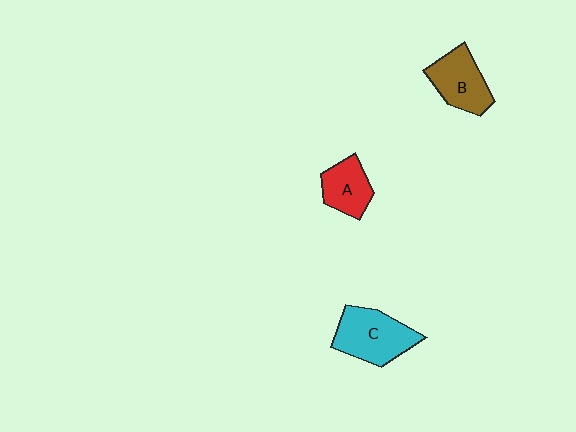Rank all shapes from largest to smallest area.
From largest to smallest: C (cyan), B (brown), A (red).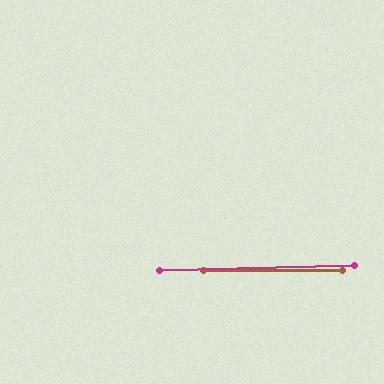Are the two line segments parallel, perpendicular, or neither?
Parallel — their directions differ by only 1.6°.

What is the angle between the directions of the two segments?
Approximately 2 degrees.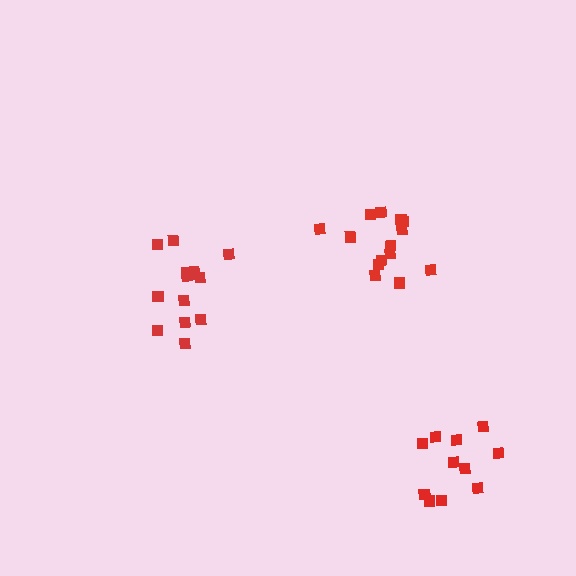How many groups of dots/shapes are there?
There are 3 groups.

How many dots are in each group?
Group 1: 11 dots, Group 2: 14 dots, Group 3: 14 dots (39 total).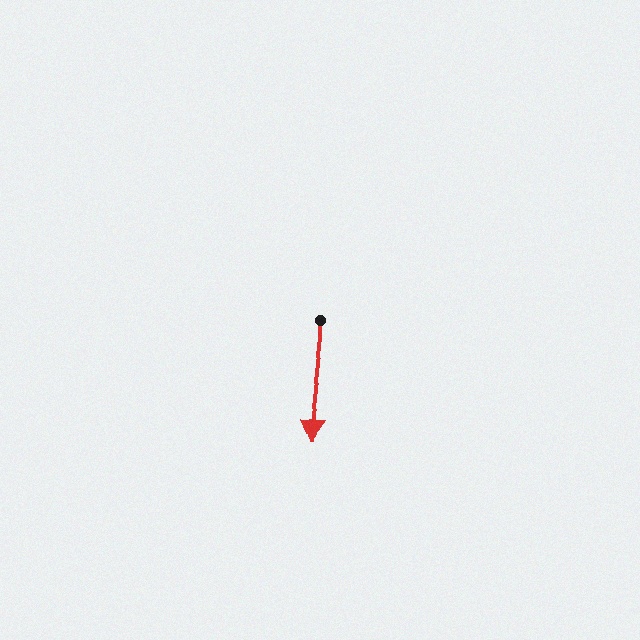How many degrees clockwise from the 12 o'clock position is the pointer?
Approximately 186 degrees.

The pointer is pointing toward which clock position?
Roughly 6 o'clock.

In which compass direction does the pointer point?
South.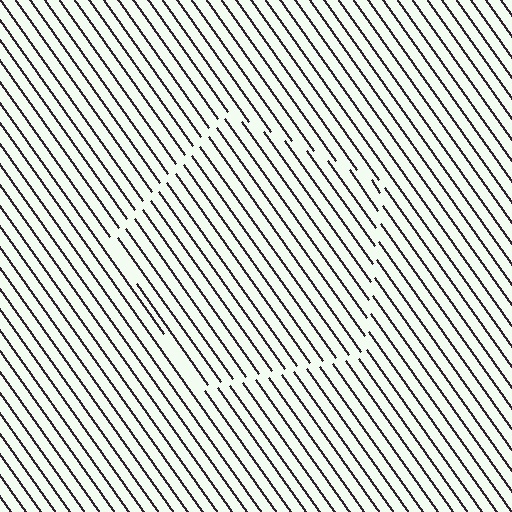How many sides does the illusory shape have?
5 sides — the line-ends trace a pentagon.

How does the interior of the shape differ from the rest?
The interior of the shape contains the same grating, shifted by half a period — the contour is defined by the phase discontinuity where line-ends from the inner and outer gratings abut.